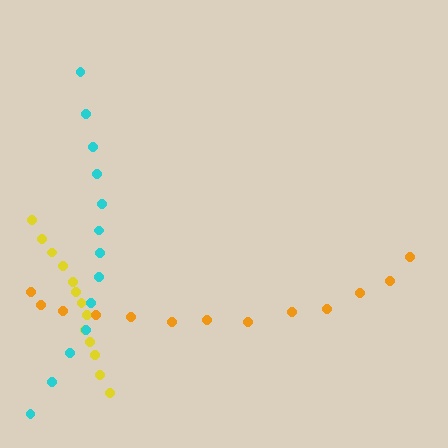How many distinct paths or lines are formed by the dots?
There are 3 distinct paths.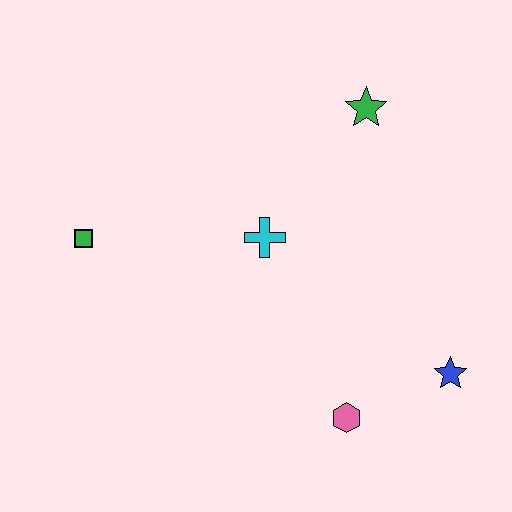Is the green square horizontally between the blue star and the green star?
No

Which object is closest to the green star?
The cyan cross is closest to the green star.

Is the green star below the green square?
No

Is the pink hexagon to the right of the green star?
No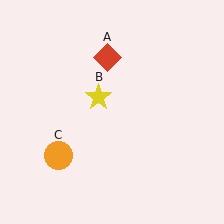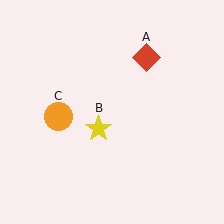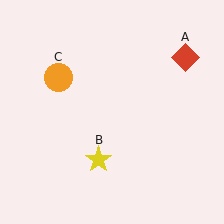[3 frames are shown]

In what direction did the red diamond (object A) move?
The red diamond (object A) moved right.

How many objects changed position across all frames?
3 objects changed position: red diamond (object A), yellow star (object B), orange circle (object C).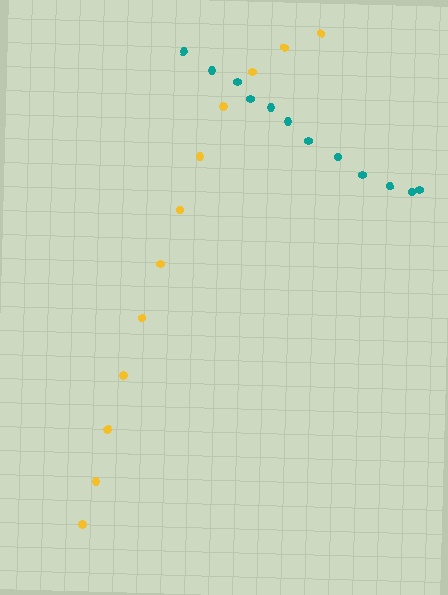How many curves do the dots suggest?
There are 2 distinct paths.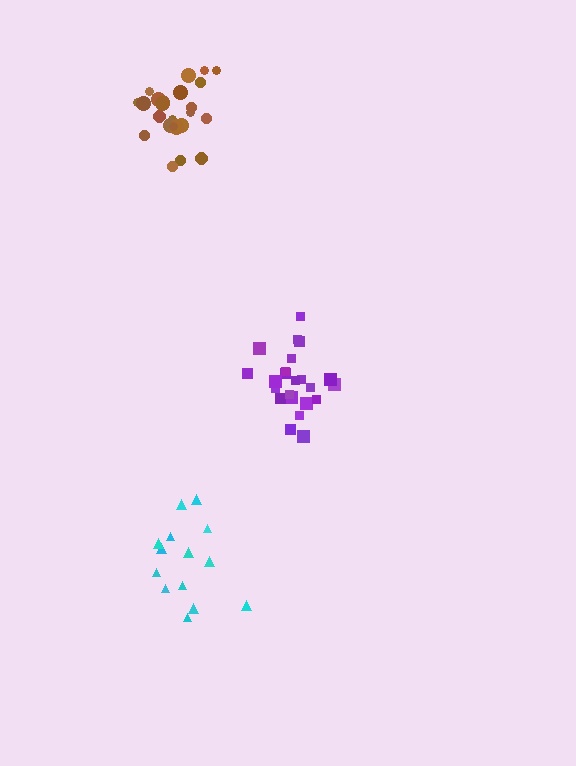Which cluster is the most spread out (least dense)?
Cyan.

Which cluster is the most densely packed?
Brown.